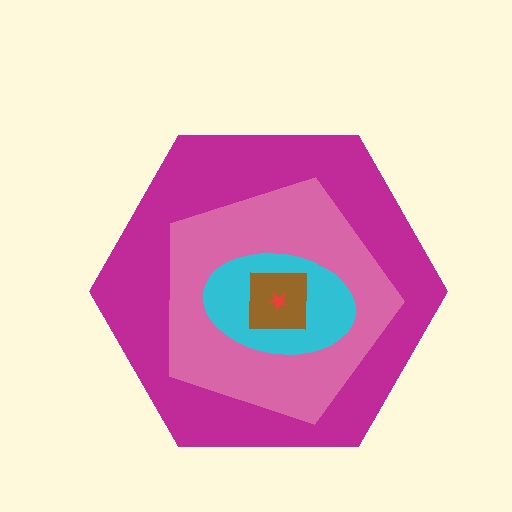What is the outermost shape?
The magenta hexagon.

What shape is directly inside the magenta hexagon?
The pink pentagon.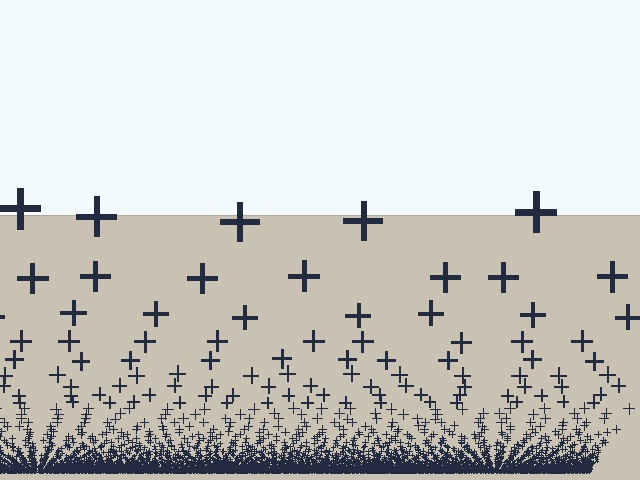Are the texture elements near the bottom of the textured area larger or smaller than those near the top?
Smaller. The gradient is inverted — elements near the bottom are smaller and denser.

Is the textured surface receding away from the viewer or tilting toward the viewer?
The surface appears to tilt toward the viewer. Texture elements get larger and sparser toward the top.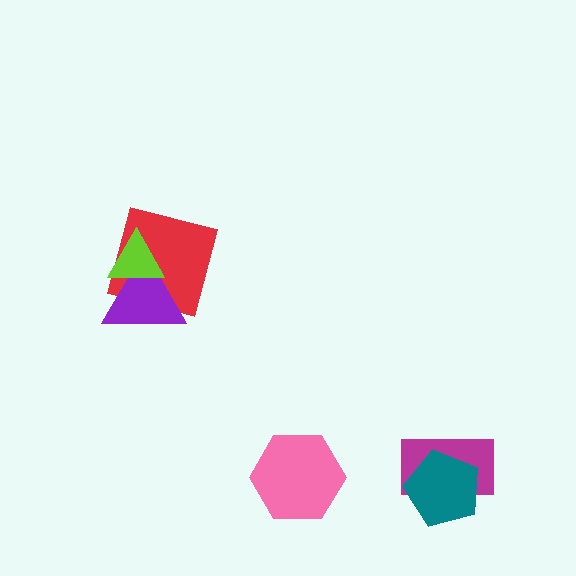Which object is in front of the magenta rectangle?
The teal pentagon is in front of the magenta rectangle.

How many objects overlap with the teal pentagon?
1 object overlaps with the teal pentagon.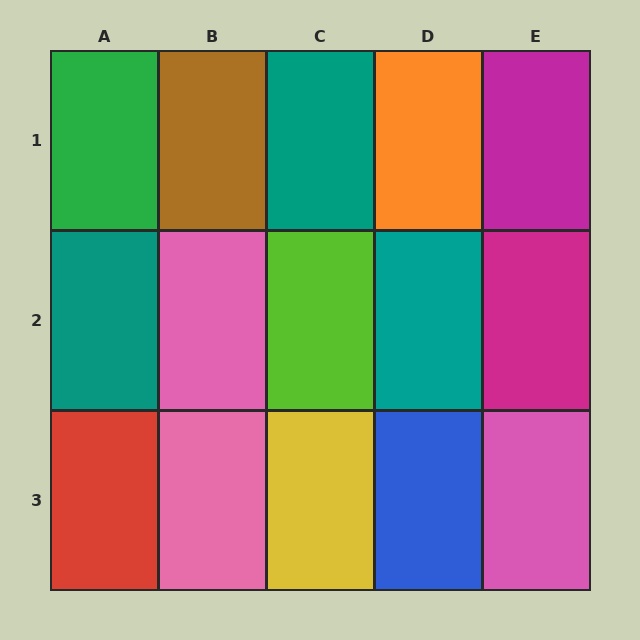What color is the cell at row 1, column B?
Brown.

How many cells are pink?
3 cells are pink.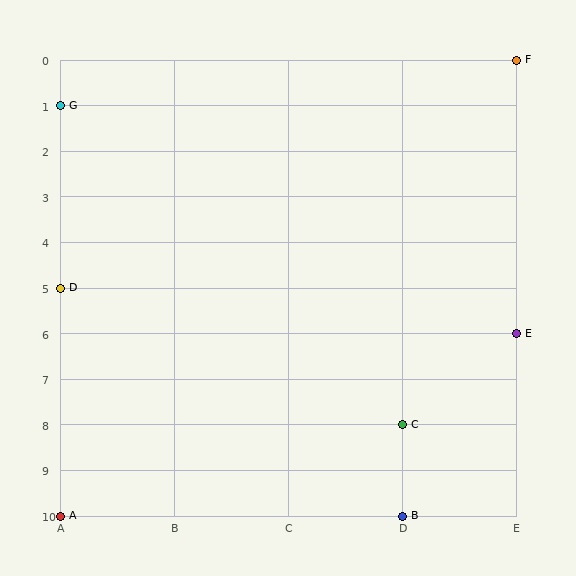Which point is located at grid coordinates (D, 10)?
Point B is at (D, 10).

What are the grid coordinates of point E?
Point E is at grid coordinates (E, 6).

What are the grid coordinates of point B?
Point B is at grid coordinates (D, 10).